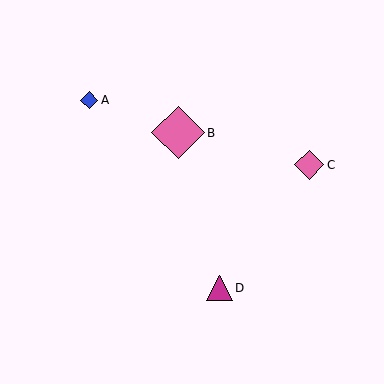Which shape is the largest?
The pink diamond (labeled B) is the largest.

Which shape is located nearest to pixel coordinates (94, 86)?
The blue diamond (labeled A) at (89, 100) is nearest to that location.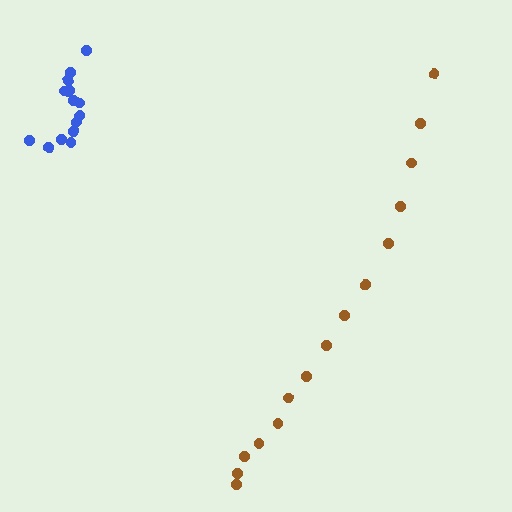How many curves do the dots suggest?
There are 2 distinct paths.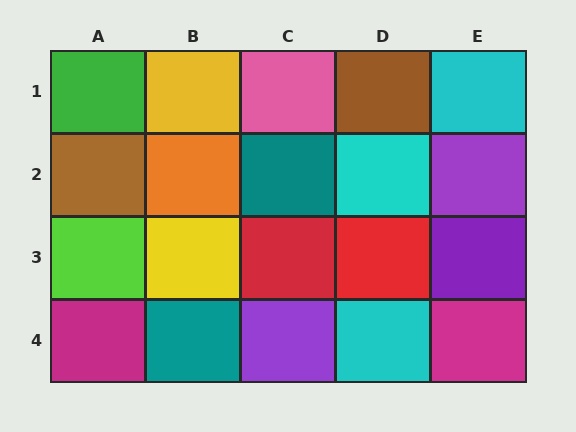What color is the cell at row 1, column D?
Brown.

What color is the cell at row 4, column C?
Purple.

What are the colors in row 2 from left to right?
Brown, orange, teal, cyan, purple.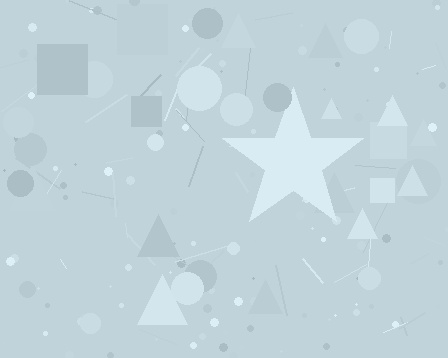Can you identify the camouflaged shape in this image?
The camouflaged shape is a star.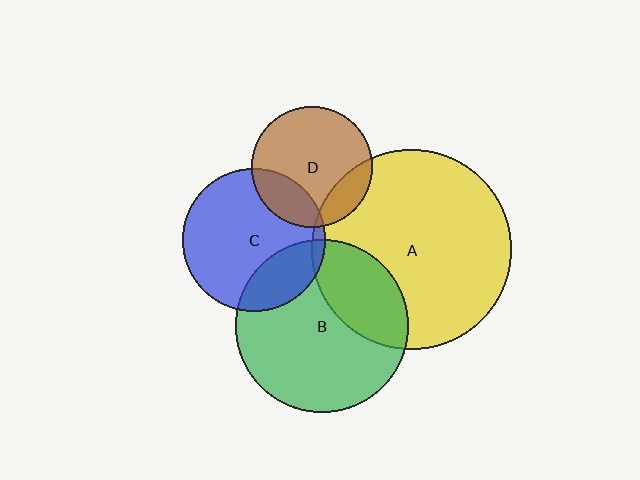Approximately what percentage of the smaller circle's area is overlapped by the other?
Approximately 25%.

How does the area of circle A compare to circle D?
Approximately 2.8 times.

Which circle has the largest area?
Circle A (yellow).